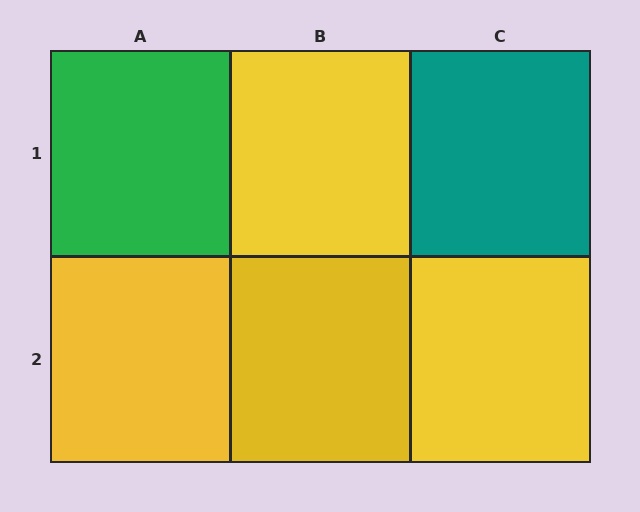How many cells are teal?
1 cell is teal.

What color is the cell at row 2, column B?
Yellow.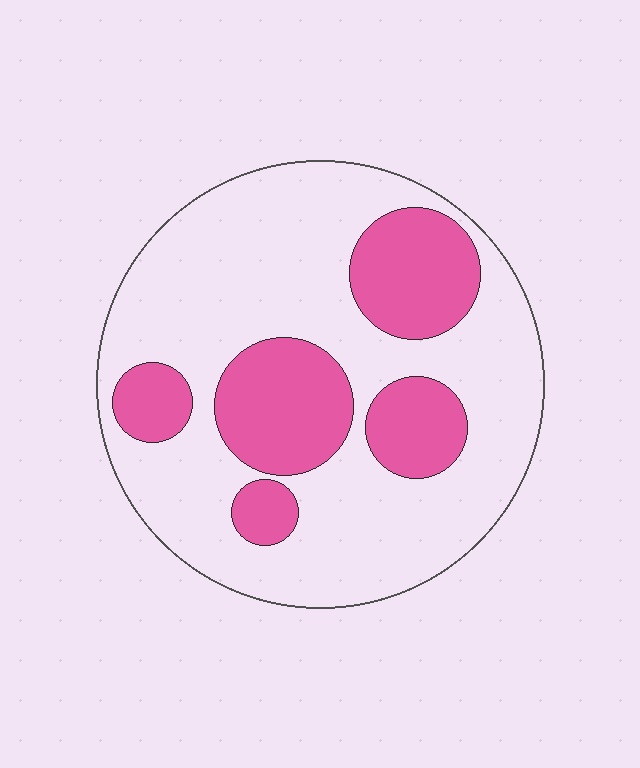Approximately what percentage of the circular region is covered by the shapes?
Approximately 30%.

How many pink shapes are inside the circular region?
5.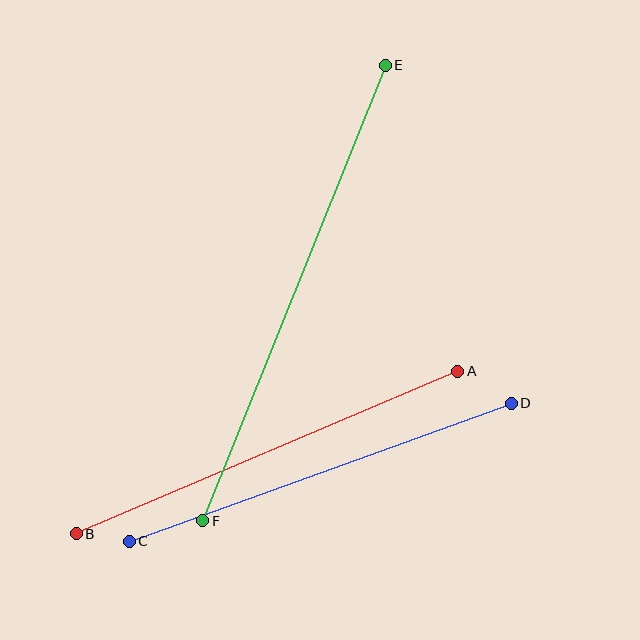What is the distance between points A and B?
The distance is approximately 415 pixels.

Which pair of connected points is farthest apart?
Points E and F are farthest apart.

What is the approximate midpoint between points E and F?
The midpoint is at approximately (294, 293) pixels.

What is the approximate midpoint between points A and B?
The midpoint is at approximately (267, 453) pixels.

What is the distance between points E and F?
The distance is approximately 491 pixels.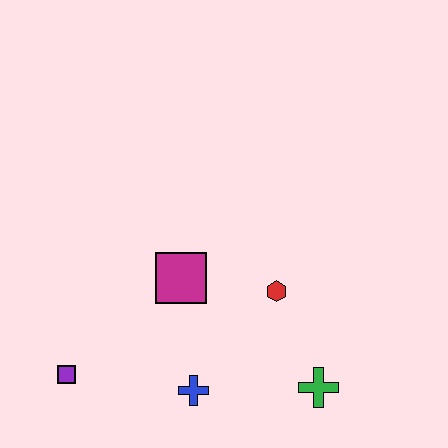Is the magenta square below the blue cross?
No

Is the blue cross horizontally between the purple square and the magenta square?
No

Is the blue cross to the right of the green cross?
No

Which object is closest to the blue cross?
The magenta square is closest to the blue cross.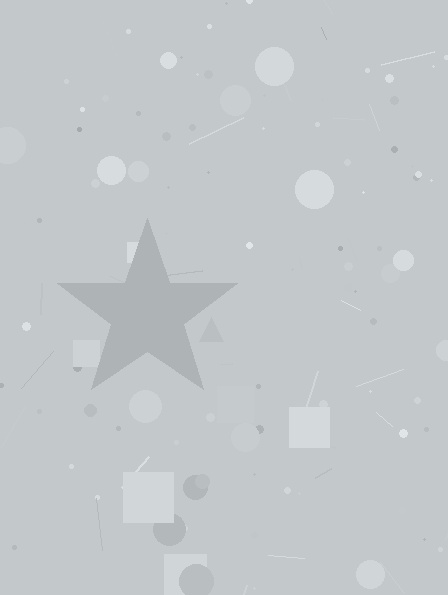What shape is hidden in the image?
A star is hidden in the image.